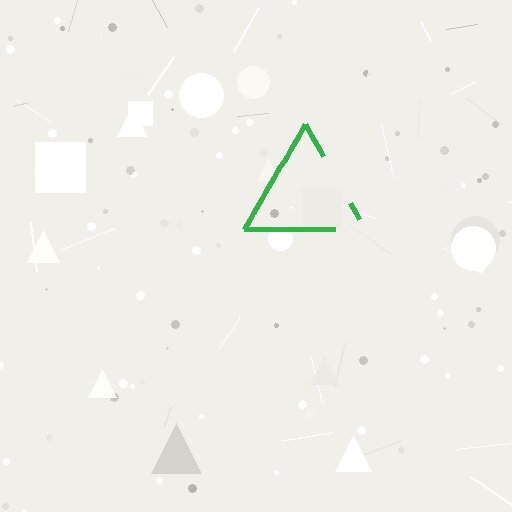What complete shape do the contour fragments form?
The contour fragments form a triangle.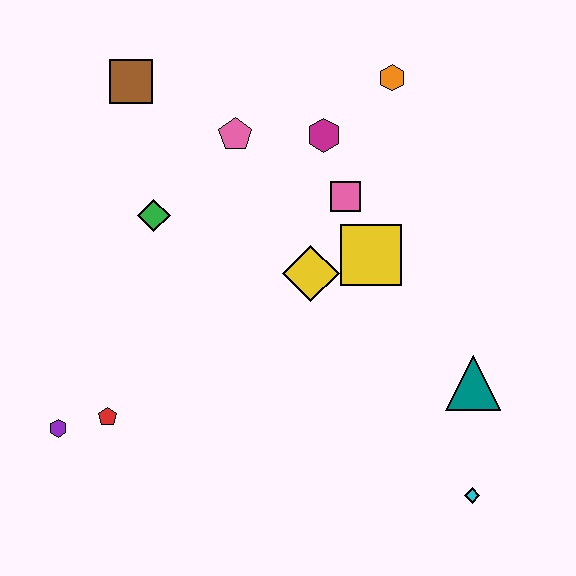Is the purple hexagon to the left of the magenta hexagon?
Yes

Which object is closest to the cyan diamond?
The teal triangle is closest to the cyan diamond.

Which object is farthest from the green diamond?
The cyan diamond is farthest from the green diamond.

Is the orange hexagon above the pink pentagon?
Yes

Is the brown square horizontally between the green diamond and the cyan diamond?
No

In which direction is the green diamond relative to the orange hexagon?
The green diamond is to the left of the orange hexagon.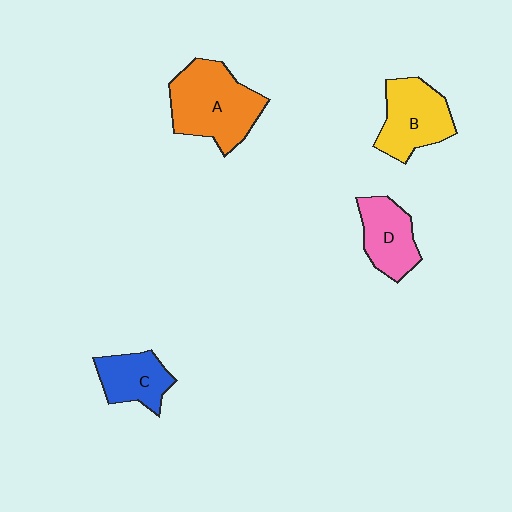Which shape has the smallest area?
Shape C (blue).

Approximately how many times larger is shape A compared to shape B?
Approximately 1.3 times.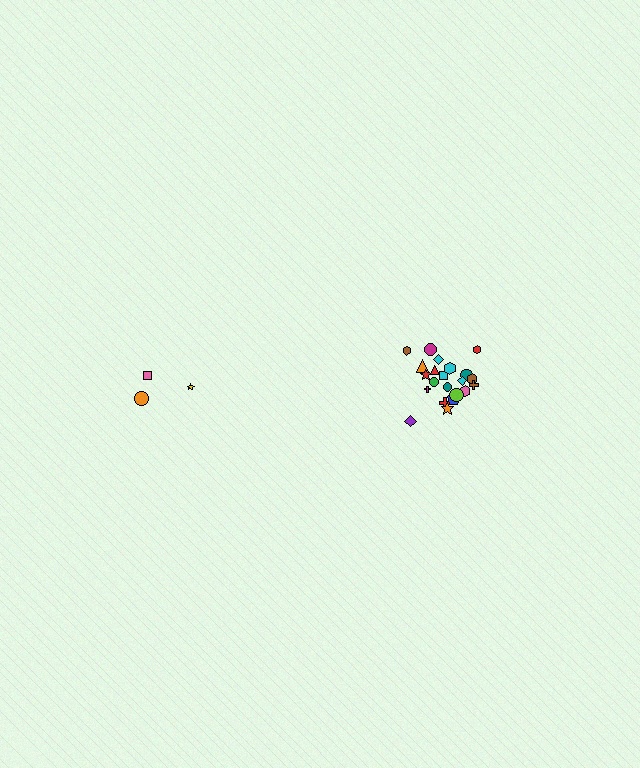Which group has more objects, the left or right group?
The right group.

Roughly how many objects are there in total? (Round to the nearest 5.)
Roughly 25 objects in total.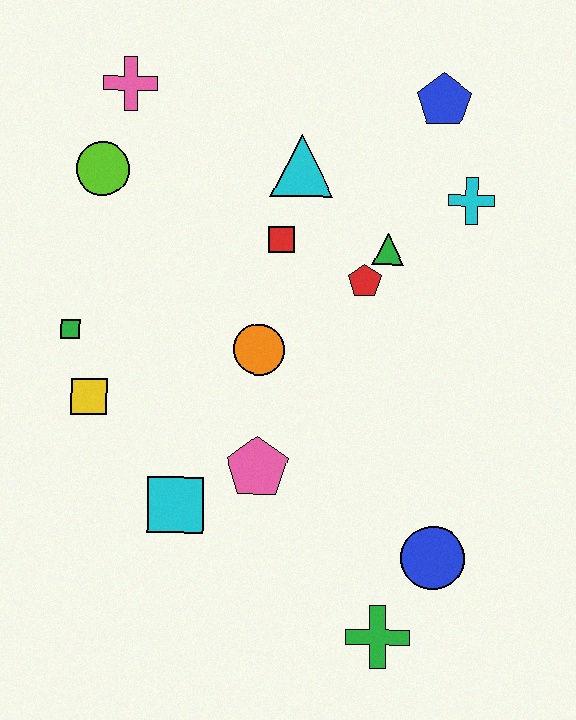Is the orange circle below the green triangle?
Yes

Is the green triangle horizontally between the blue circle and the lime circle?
Yes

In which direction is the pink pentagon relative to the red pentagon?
The pink pentagon is below the red pentagon.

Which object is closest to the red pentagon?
The green triangle is closest to the red pentagon.